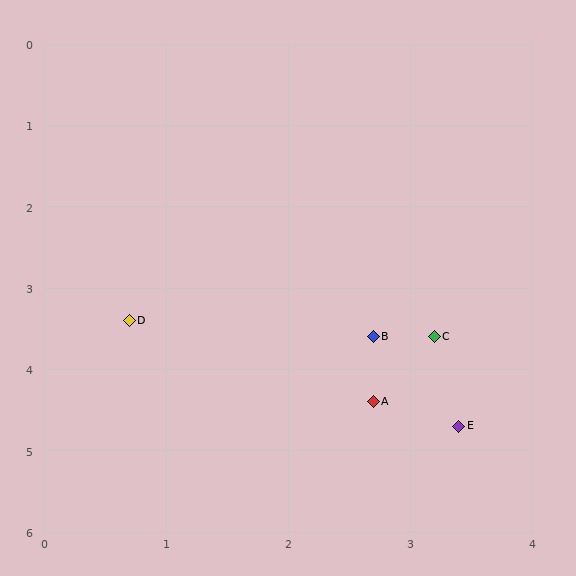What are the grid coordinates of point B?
Point B is at approximately (2.7, 3.6).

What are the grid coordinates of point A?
Point A is at approximately (2.7, 4.4).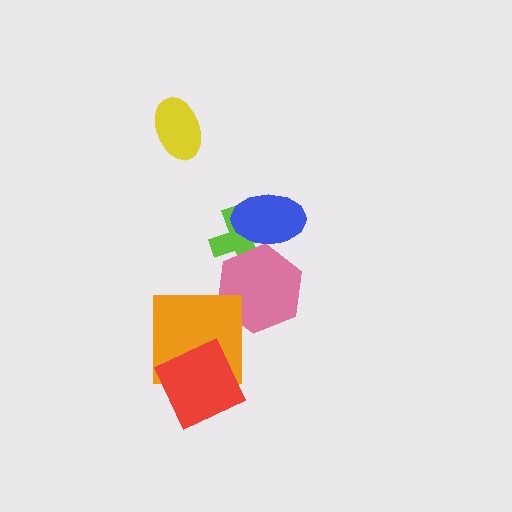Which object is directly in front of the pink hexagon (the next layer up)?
The orange square is directly in front of the pink hexagon.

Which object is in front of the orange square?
The red diamond is in front of the orange square.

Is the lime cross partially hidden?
Yes, it is partially covered by another shape.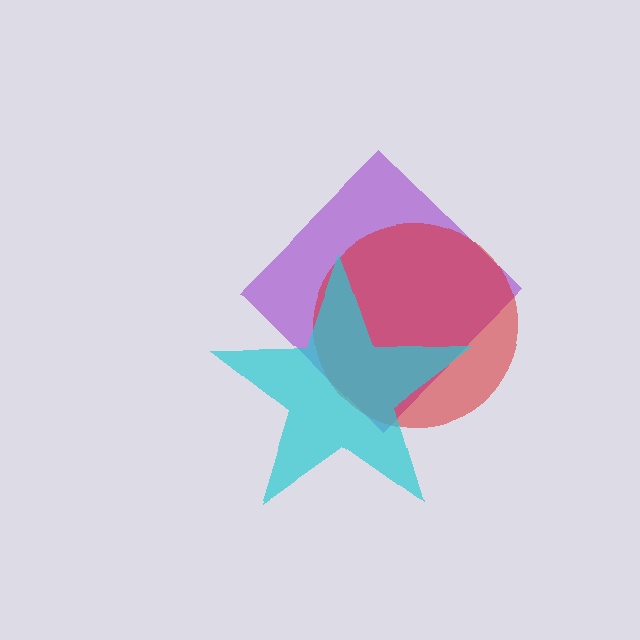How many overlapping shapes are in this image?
There are 3 overlapping shapes in the image.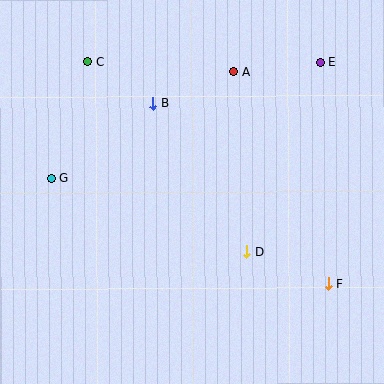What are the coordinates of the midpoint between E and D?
The midpoint between E and D is at (284, 157).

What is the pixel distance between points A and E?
The distance between A and E is 87 pixels.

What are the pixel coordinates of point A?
Point A is at (234, 72).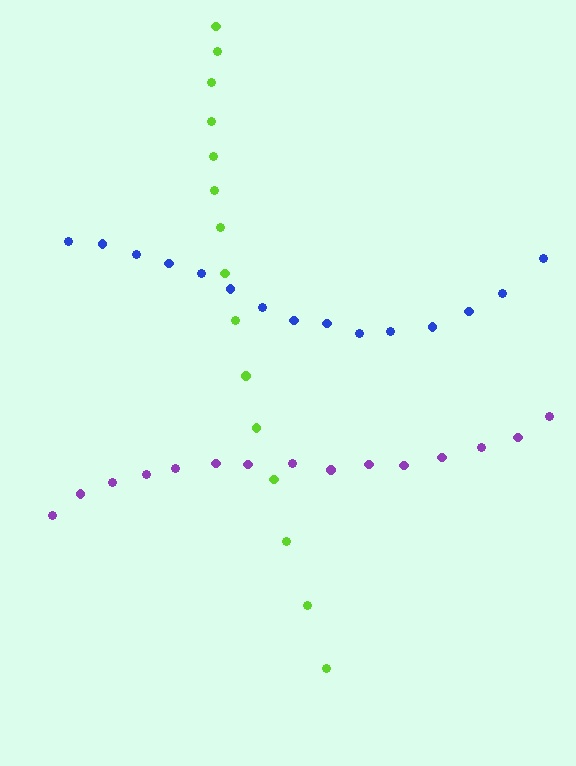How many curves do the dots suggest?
There are 3 distinct paths.